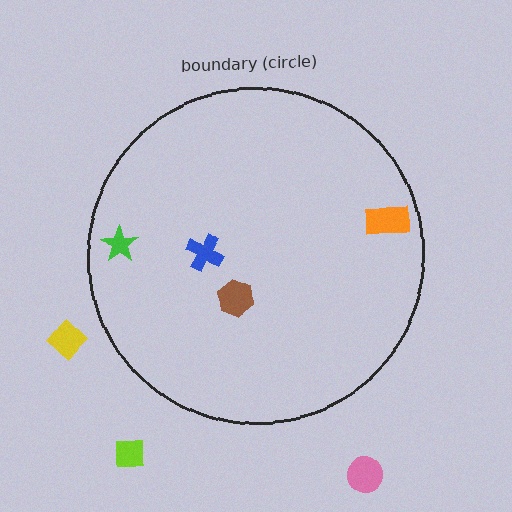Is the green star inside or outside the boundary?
Inside.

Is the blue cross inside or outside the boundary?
Inside.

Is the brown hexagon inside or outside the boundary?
Inside.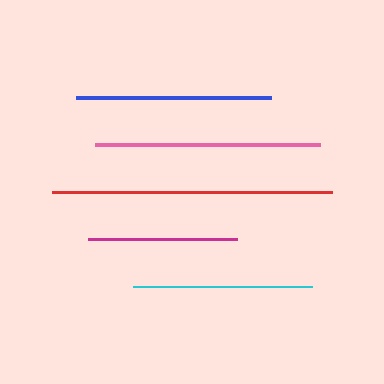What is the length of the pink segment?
The pink segment is approximately 225 pixels long.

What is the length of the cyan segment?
The cyan segment is approximately 178 pixels long.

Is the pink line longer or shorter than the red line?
The red line is longer than the pink line.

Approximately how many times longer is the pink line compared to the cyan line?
The pink line is approximately 1.3 times the length of the cyan line.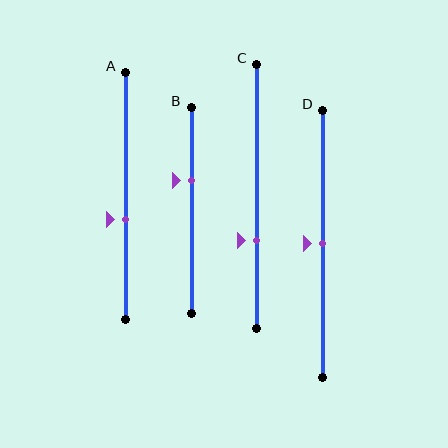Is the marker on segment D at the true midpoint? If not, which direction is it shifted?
Yes, the marker on segment D is at the true midpoint.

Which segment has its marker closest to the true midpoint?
Segment D has its marker closest to the true midpoint.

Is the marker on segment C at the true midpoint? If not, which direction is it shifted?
No, the marker on segment C is shifted downward by about 16% of the segment length.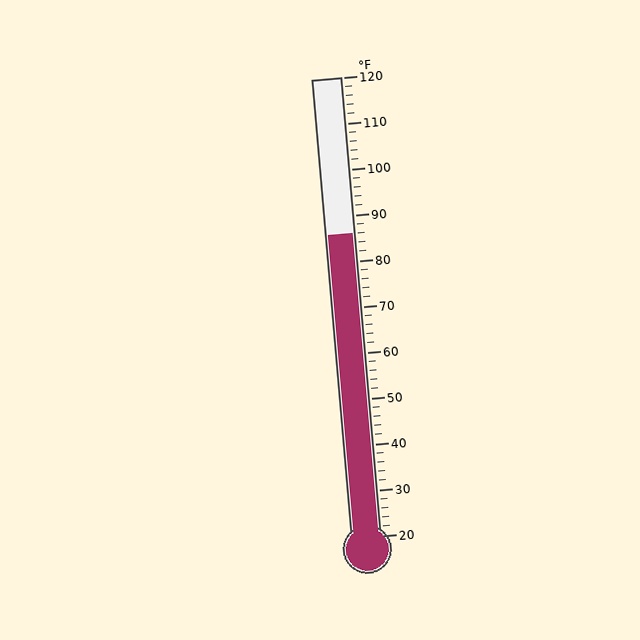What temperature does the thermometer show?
The thermometer shows approximately 86°F.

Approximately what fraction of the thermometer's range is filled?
The thermometer is filled to approximately 65% of its range.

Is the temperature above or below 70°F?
The temperature is above 70°F.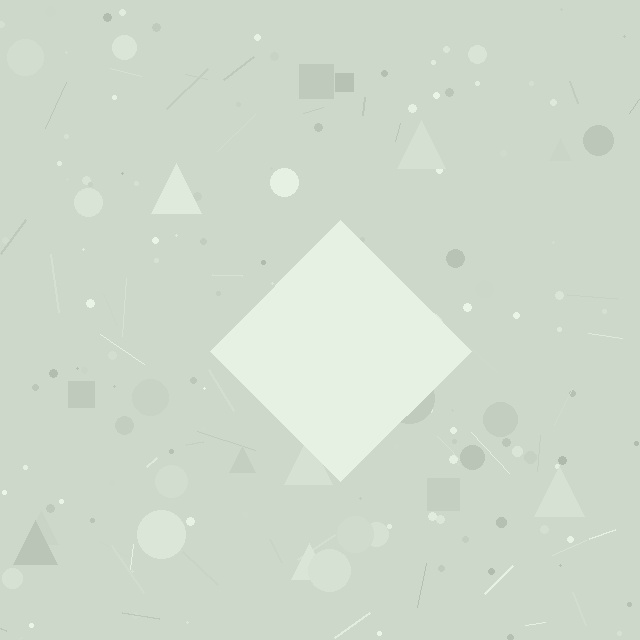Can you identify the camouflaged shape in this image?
The camouflaged shape is a diamond.